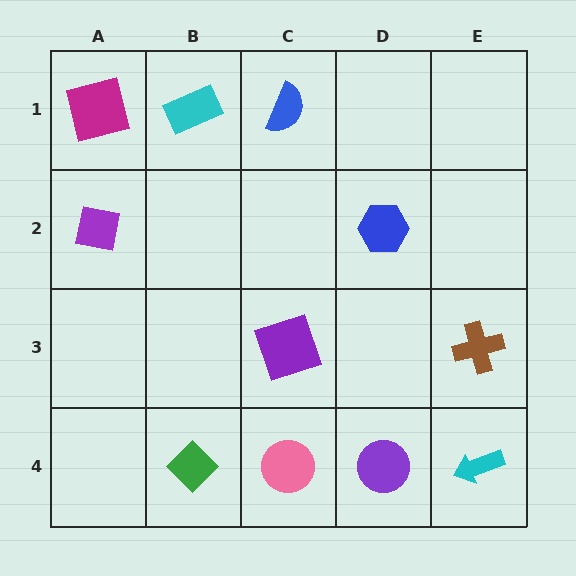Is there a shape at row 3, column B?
No, that cell is empty.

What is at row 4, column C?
A pink circle.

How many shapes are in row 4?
4 shapes.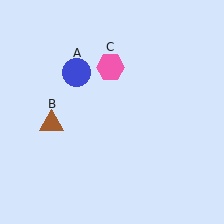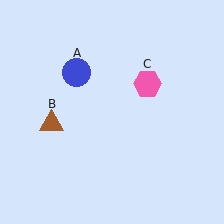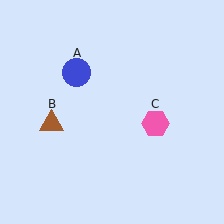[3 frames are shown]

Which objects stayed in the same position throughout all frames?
Blue circle (object A) and brown triangle (object B) remained stationary.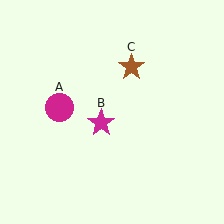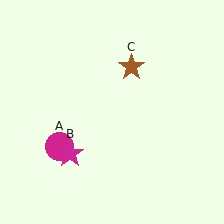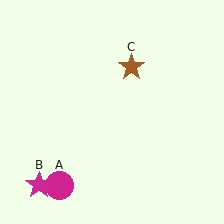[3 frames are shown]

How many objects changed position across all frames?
2 objects changed position: magenta circle (object A), magenta star (object B).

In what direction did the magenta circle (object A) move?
The magenta circle (object A) moved down.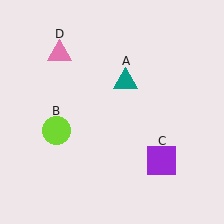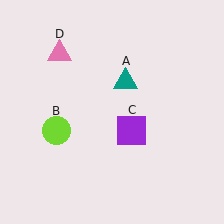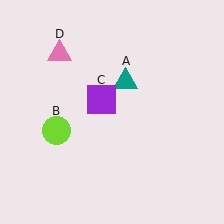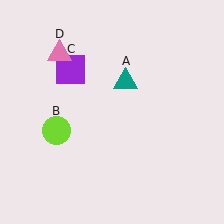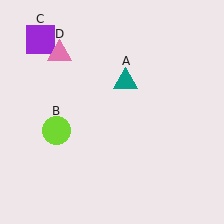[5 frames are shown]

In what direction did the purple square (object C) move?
The purple square (object C) moved up and to the left.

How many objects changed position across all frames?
1 object changed position: purple square (object C).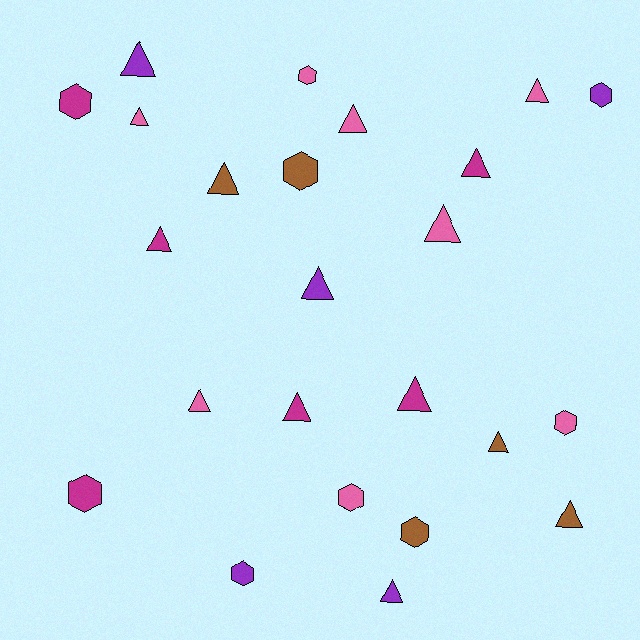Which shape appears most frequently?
Triangle, with 15 objects.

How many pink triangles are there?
There are 5 pink triangles.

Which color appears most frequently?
Pink, with 8 objects.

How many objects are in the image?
There are 24 objects.